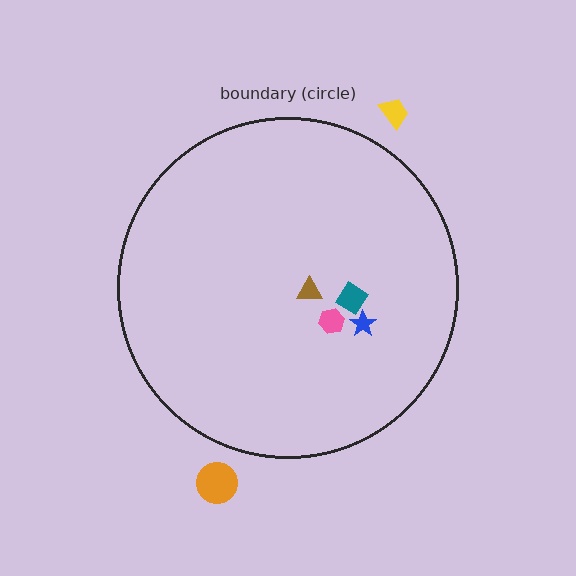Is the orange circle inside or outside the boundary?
Outside.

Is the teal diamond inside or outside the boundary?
Inside.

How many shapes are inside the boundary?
4 inside, 2 outside.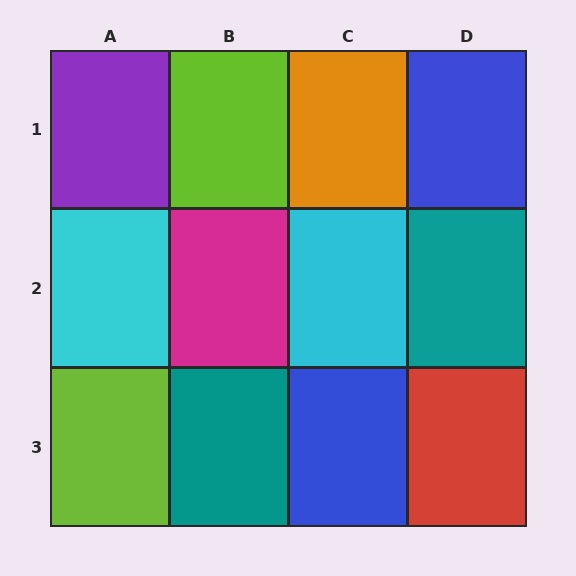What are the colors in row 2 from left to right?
Cyan, magenta, cyan, teal.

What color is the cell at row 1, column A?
Purple.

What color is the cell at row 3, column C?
Blue.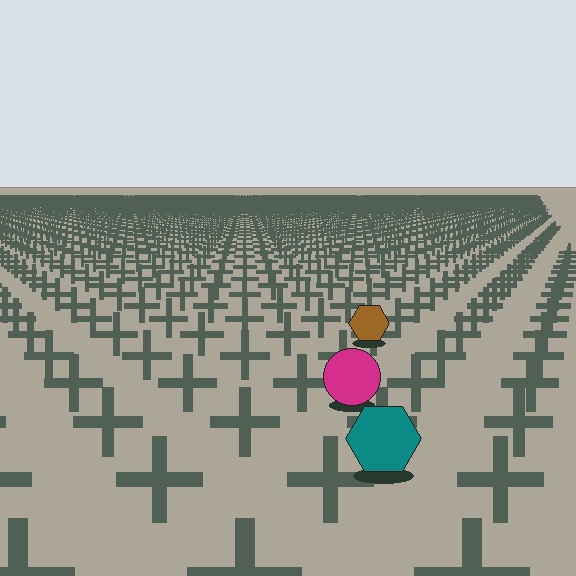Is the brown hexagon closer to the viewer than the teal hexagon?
No. The teal hexagon is closer — you can tell from the texture gradient: the ground texture is coarser near it.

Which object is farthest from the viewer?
The brown hexagon is farthest from the viewer. It appears smaller and the ground texture around it is denser.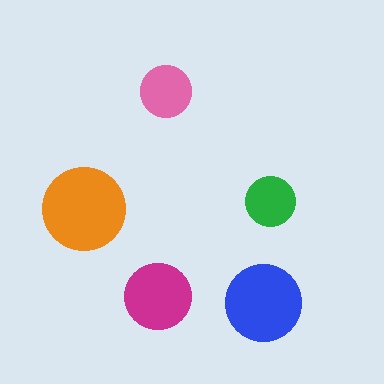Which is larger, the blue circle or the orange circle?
The orange one.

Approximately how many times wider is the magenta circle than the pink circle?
About 1.5 times wider.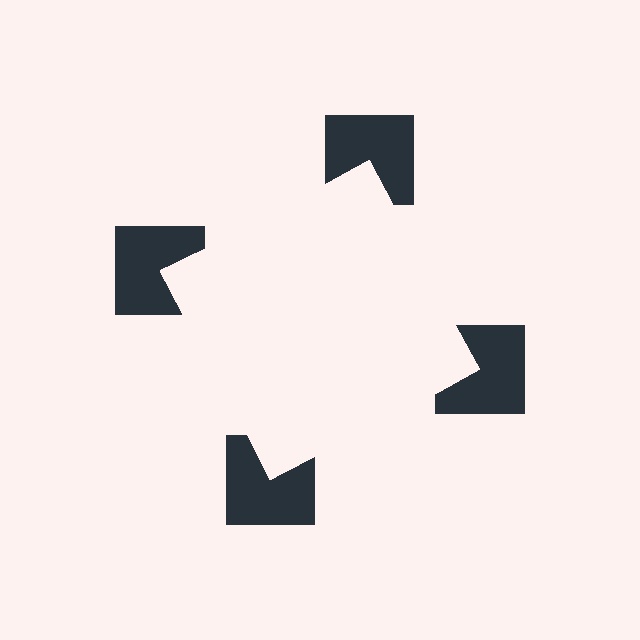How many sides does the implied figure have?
4 sides.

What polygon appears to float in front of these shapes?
An illusory square — its edges are inferred from the aligned wedge cuts in the notched squares, not physically drawn.